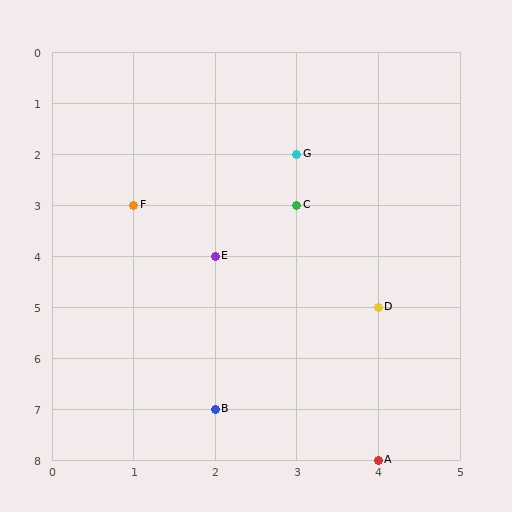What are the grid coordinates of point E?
Point E is at grid coordinates (2, 4).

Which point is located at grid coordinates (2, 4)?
Point E is at (2, 4).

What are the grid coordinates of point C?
Point C is at grid coordinates (3, 3).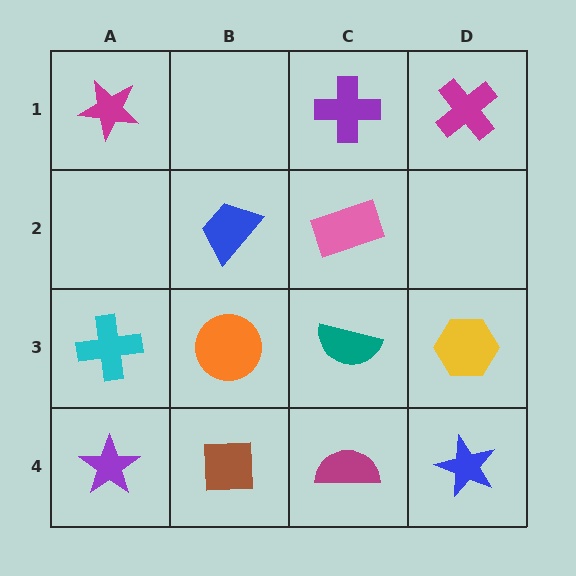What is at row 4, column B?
A brown square.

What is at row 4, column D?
A blue star.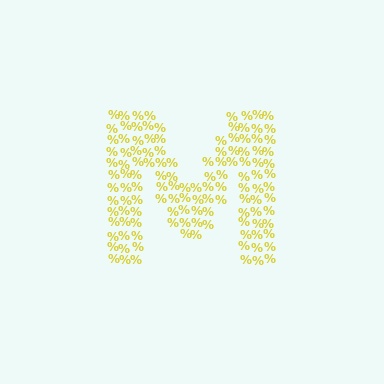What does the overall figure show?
The overall figure shows the letter M.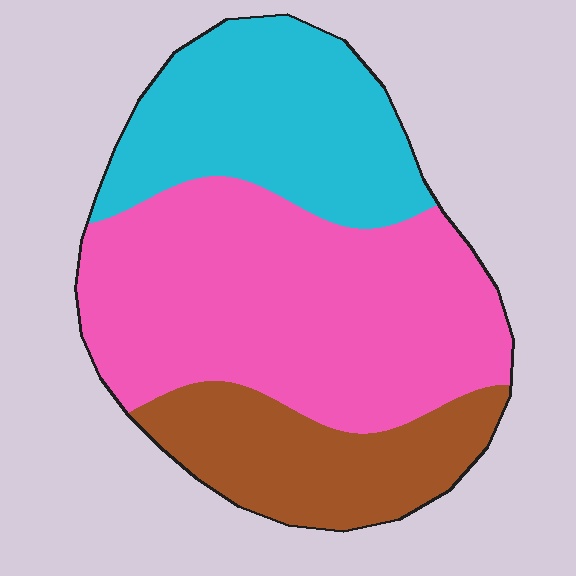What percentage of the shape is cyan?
Cyan covers around 30% of the shape.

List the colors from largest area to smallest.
From largest to smallest: pink, cyan, brown.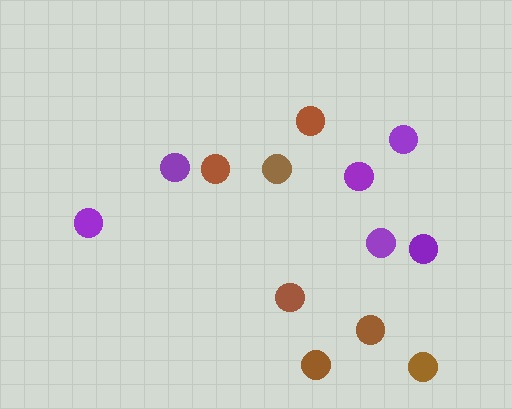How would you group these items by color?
There are 2 groups: one group of purple circles (6) and one group of brown circles (7).